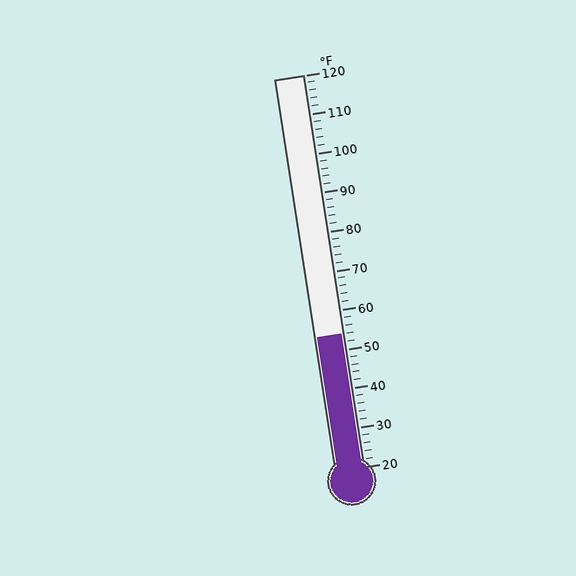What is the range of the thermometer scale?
The thermometer scale ranges from 20°F to 120°F.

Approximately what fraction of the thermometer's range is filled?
The thermometer is filled to approximately 35% of its range.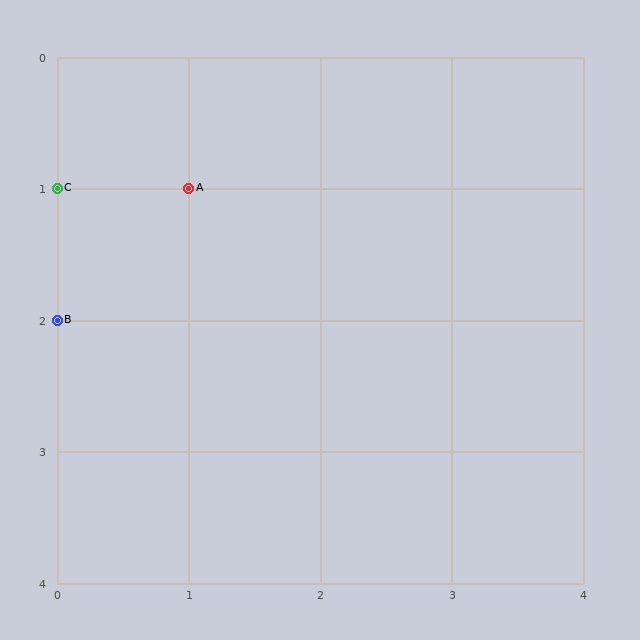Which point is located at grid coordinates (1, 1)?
Point A is at (1, 1).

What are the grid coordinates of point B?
Point B is at grid coordinates (0, 2).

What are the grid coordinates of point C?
Point C is at grid coordinates (0, 1).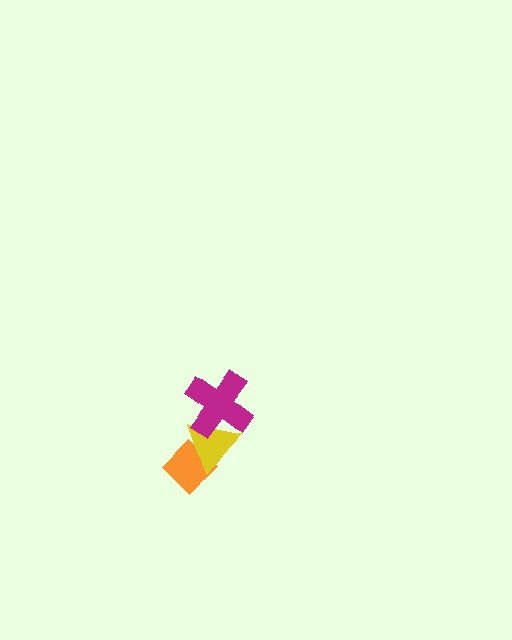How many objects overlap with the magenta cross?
1 object overlaps with the magenta cross.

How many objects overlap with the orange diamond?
1 object overlaps with the orange diamond.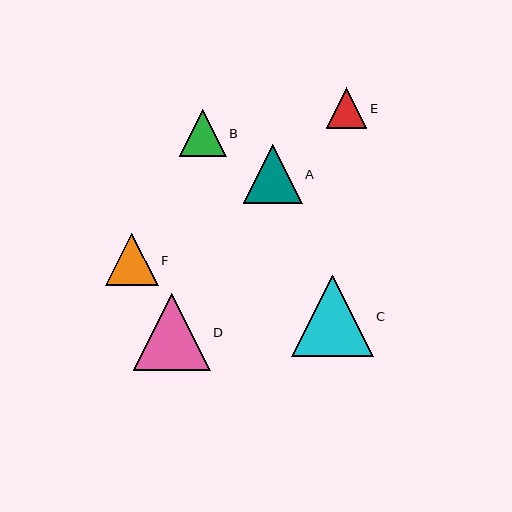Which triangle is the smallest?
Triangle E is the smallest with a size of approximately 41 pixels.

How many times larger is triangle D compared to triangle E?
Triangle D is approximately 1.9 times the size of triangle E.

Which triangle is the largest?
Triangle C is the largest with a size of approximately 82 pixels.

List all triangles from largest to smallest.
From largest to smallest: C, D, A, F, B, E.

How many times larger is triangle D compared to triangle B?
Triangle D is approximately 1.7 times the size of triangle B.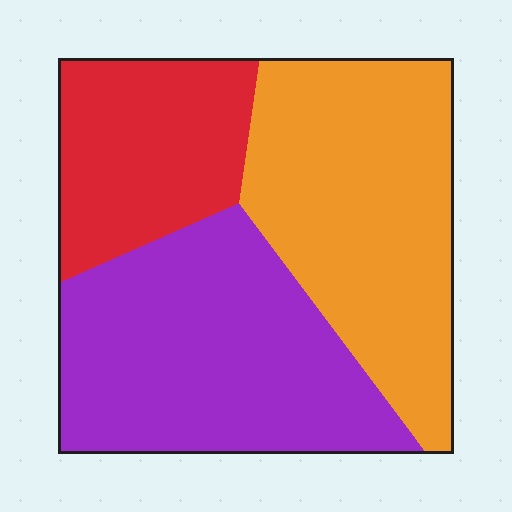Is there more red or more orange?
Orange.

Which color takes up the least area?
Red, at roughly 20%.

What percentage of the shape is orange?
Orange takes up about three eighths (3/8) of the shape.